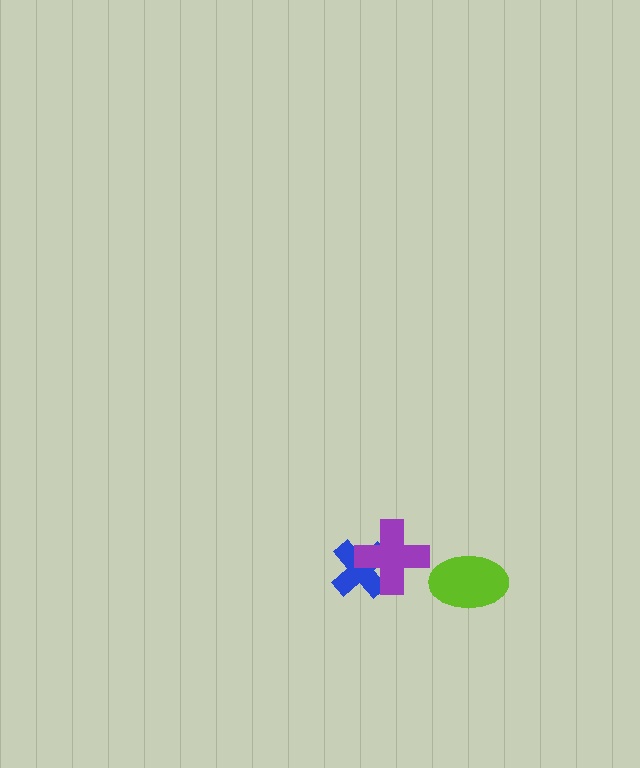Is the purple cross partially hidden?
No, no other shape covers it.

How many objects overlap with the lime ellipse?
0 objects overlap with the lime ellipse.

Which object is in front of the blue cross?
The purple cross is in front of the blue cross.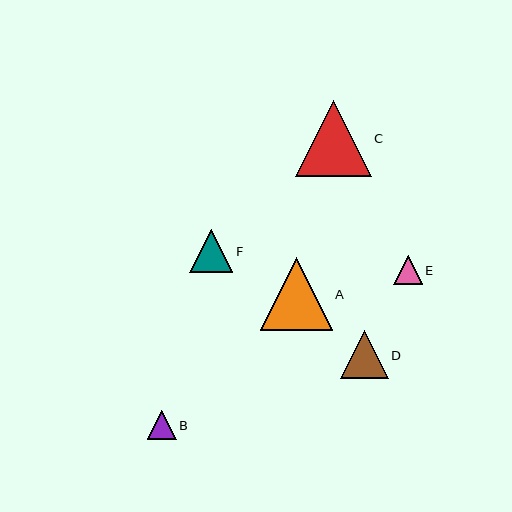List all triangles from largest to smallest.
From largest to smallest: C, A, D, F, B, E.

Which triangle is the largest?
Triangle C is the largest with a size of approximately 76 pixels.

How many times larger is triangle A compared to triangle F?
Triangle A is approximately 1.7 times the size of triangle F.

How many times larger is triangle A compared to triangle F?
Triangle A is approximately 1.7 times the size of triangle F.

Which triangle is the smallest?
Triangle E is the smallest with a size of approximately 29 pixels.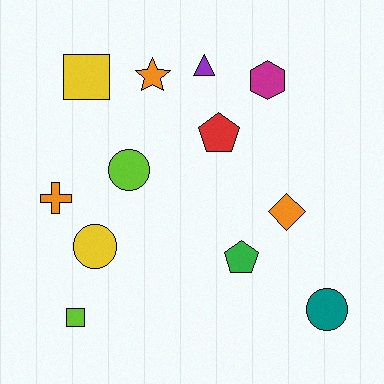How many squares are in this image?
There are 2 squares.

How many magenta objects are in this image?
There is 1 magenta object.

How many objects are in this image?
There are 12 objects.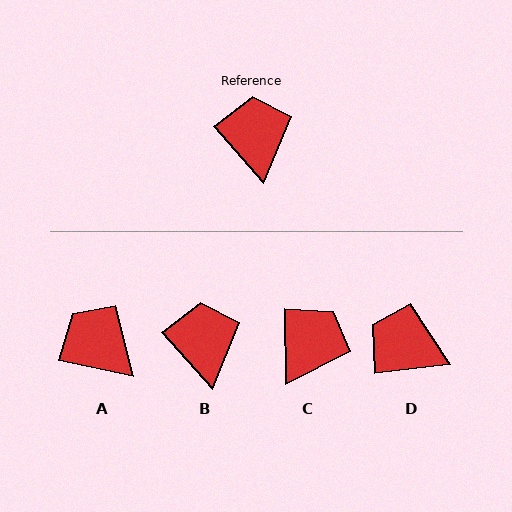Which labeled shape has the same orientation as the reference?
B.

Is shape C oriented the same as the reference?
No, it is off by about 41 degrees.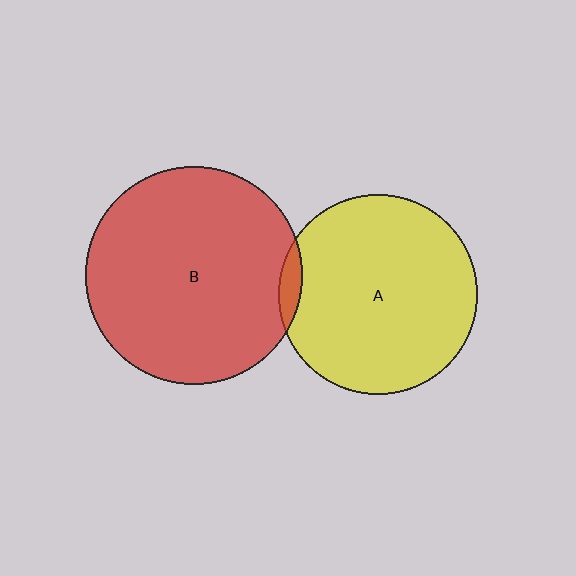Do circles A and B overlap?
Yes.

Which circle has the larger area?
Circle B (red).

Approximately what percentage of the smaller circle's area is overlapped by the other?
Approximately 5%.